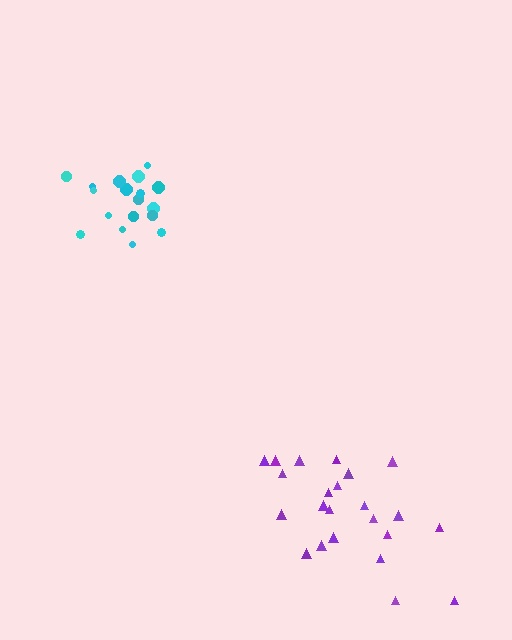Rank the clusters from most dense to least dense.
cyan, purple.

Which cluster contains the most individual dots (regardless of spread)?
Purple (23).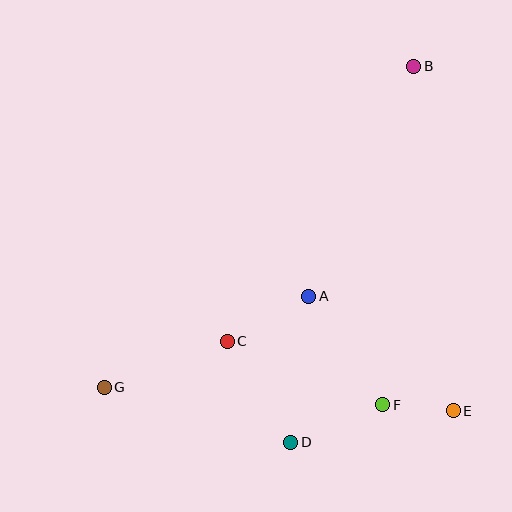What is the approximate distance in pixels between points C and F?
The distance between C and F is approximately 168 pixels.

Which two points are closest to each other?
Points E and F are closest to each other.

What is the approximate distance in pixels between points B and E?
The distance between B and E is approximately 347 pixels.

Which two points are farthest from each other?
Points B and G are farthest from each other.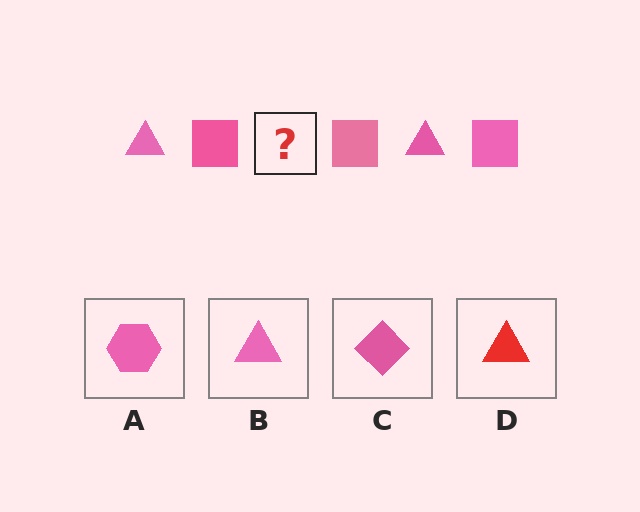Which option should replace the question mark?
Option B.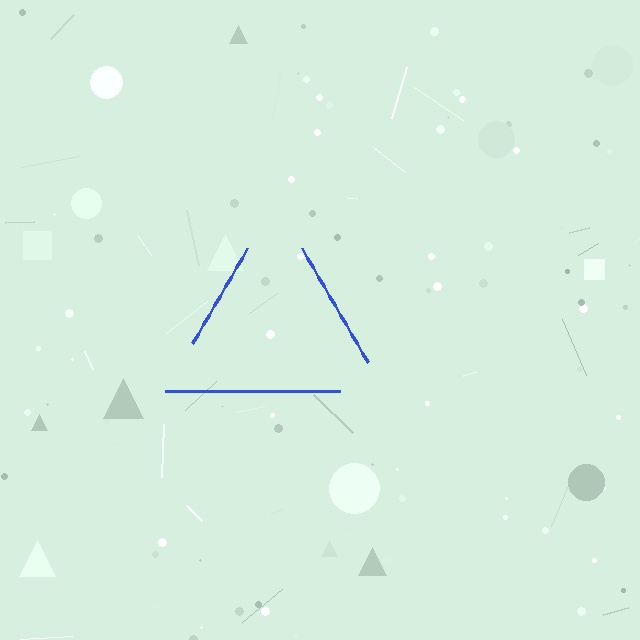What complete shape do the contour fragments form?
The contour fragments form a triangle.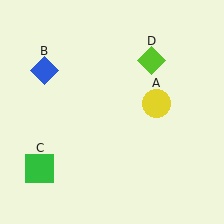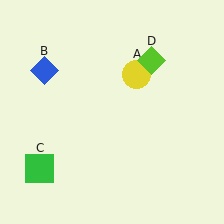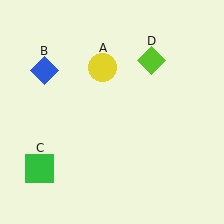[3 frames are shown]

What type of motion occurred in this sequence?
The yellow circle (object A) rotated counterclockwise around the center of the scene.